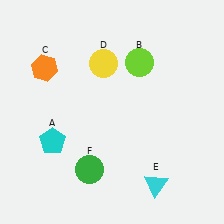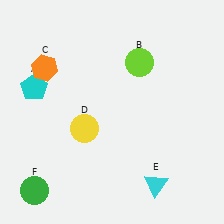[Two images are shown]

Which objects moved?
The objects that moved are: the cyan pentagon (A), the yellow circle (D), the green circle (F).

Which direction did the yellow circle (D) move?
The yellow circle (D) moved down.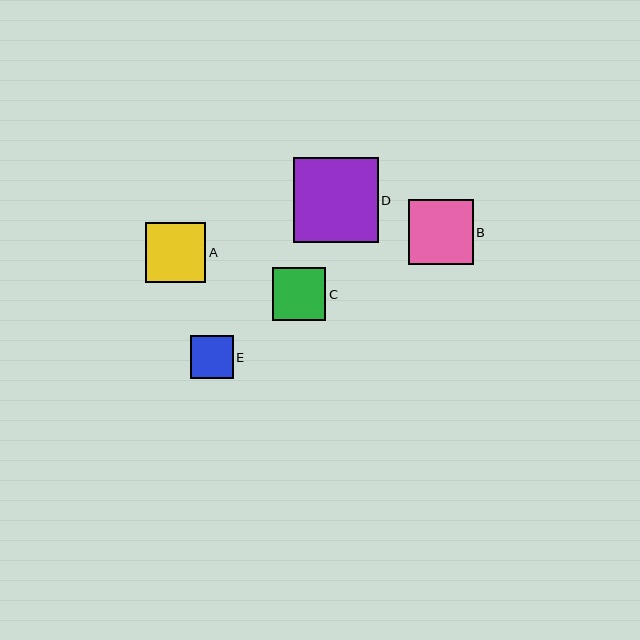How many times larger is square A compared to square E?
Square A is approximately 1.4 times the size of square E.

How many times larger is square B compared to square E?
Square B is approximately 1.5 times the size of square E.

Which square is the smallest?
Square E is the smallest with a size of approximately 43 pixels.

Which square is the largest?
Square D is the largest with a size of approximately 84 pixels.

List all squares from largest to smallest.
From largest to smallest: D, B, A, C, E.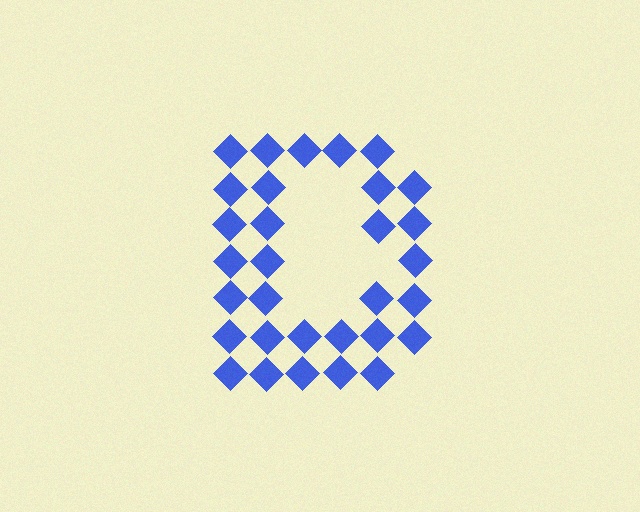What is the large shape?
The large shape is the letter D.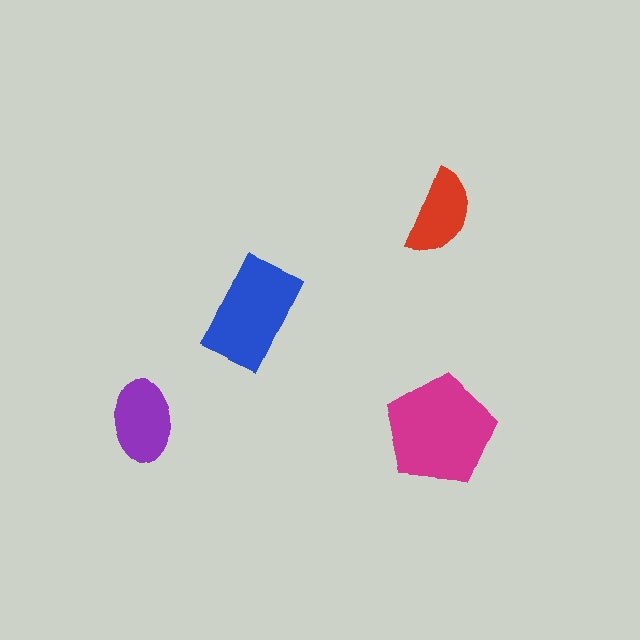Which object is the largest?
The magenta pentagon.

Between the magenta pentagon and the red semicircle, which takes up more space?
The magenta pentagon.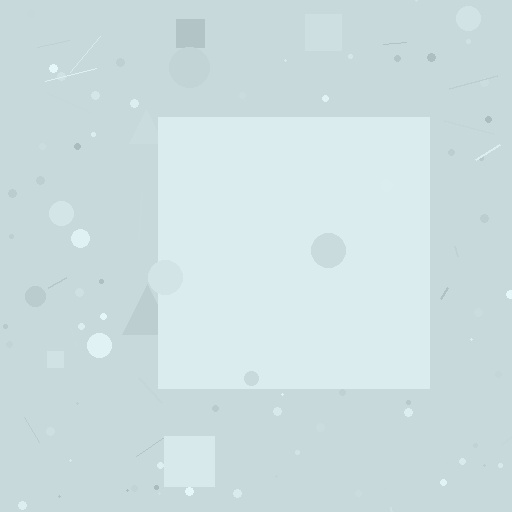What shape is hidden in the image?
A square is hidden in the image.